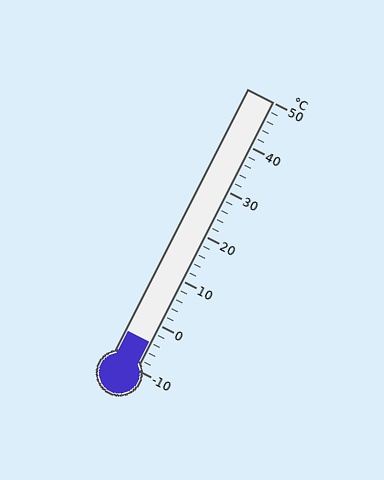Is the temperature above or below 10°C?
The temperature is below 10°C.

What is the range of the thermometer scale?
The thermometer scale ranges from -10°C to 50°C.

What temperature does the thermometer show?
The thermometer shows approximately -4°C.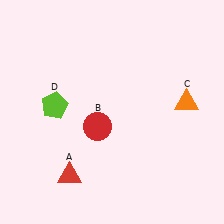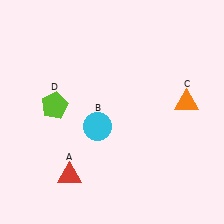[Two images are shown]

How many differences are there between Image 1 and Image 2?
There is 1 difference between the two images.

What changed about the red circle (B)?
In Image 1, B is red. In Image 2, it changed to cyan.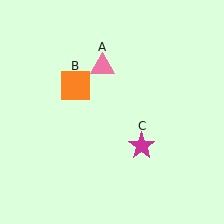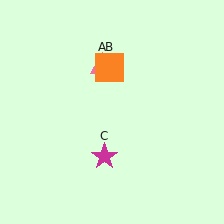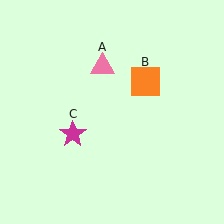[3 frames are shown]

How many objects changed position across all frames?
2 objects changed position: orange square (object B), magenta star (object C).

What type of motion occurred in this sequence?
The orange square (object B), magenta star (object C) rotated clockwise around the center of the scene.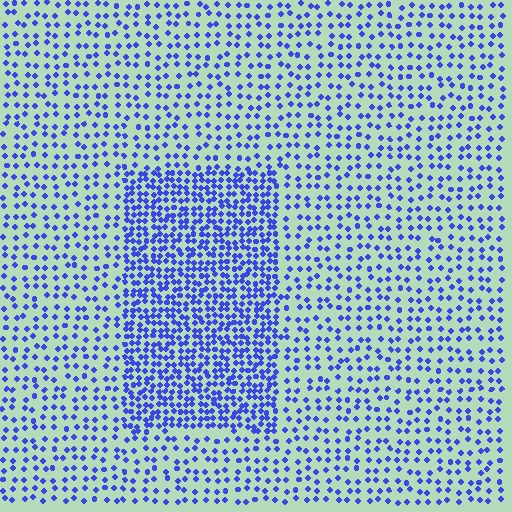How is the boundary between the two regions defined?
The boundary is defined by a change in element density (approximately 2.2x ratio). All elements are the same color, size, and shape.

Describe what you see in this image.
The image contains small blue elements arranged at two different densities. A rectangle-shaped region is visible where the elements are more densely packed than the surrounding area.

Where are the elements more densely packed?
The elements are more densely packed inside the rectangle boundary.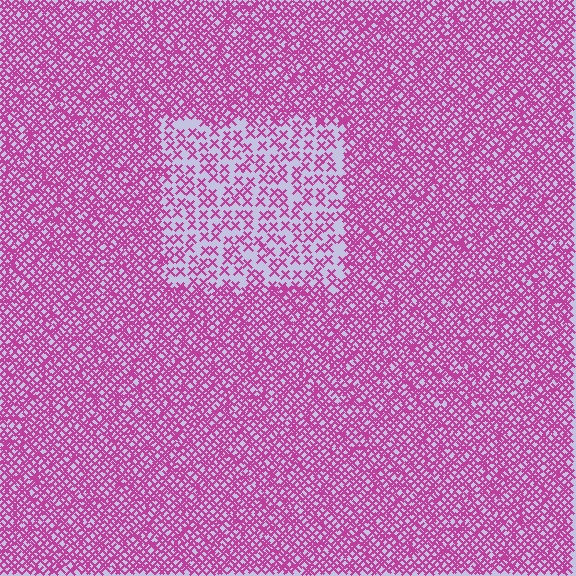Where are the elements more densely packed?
The elements are more densely packed outside the rectangle boundary.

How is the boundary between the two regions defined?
The boundary is defined by a change in element density (approximately 2.5x ratio). All elements are the same color, size, and shape.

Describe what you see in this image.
The image contains small magenta elements arranged at two different densities. A rectangle-shaped region is visible where the elements are less densely packed than the surrounding area.